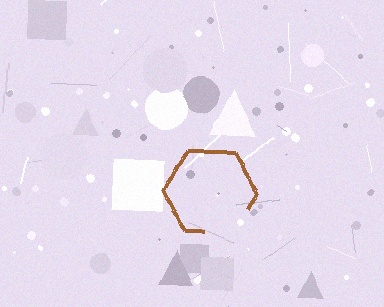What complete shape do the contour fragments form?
The contour fragments form a hexagon.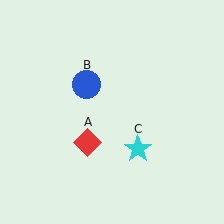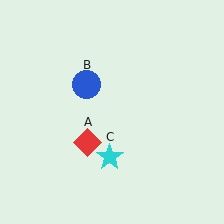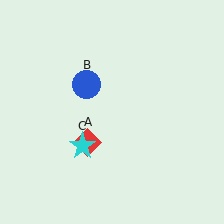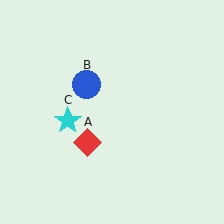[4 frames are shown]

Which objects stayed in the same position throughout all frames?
Red diamond (object A) and blue circle (object B) remained stationary.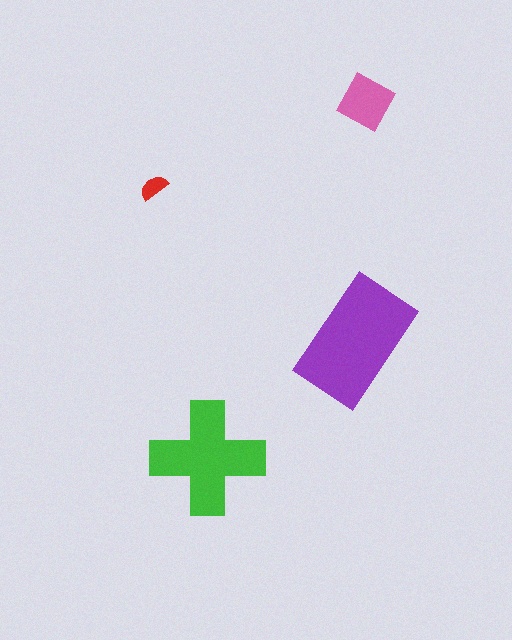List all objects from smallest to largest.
The red semicircle, the pink square, the green cross, the purple rectangle.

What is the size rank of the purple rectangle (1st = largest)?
1st.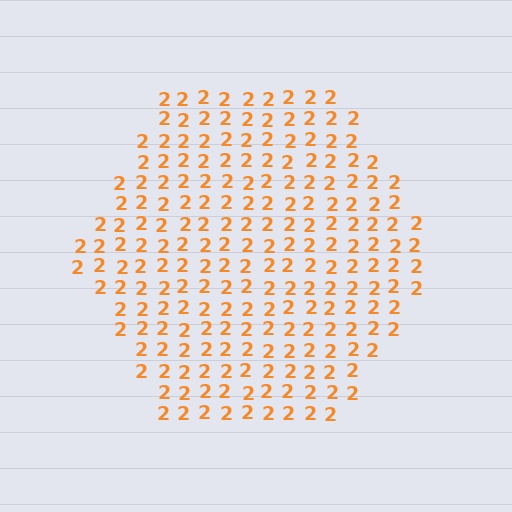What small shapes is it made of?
It is made of small digit 2's.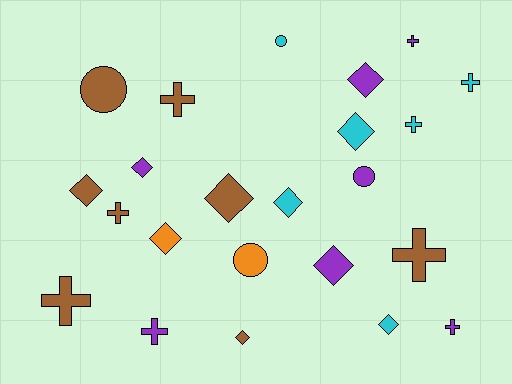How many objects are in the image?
There are 23 objects.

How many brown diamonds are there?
There are 3 brown diamonds.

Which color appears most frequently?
Brown, with 8 objects.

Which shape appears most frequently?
Diamond, with 10 objects.